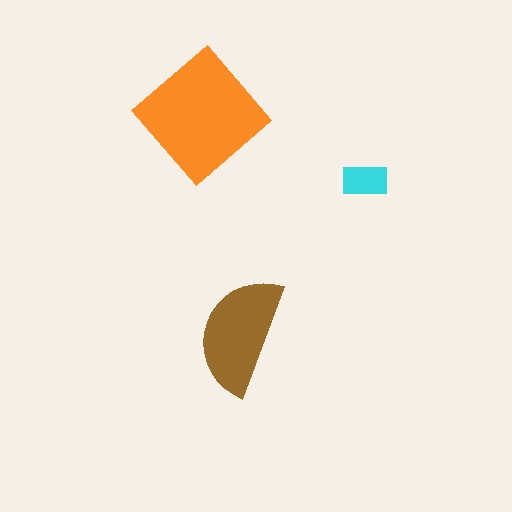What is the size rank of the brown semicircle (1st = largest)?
2nd.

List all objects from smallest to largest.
The cyan rectangle, the brown semicircle, the orange diamond.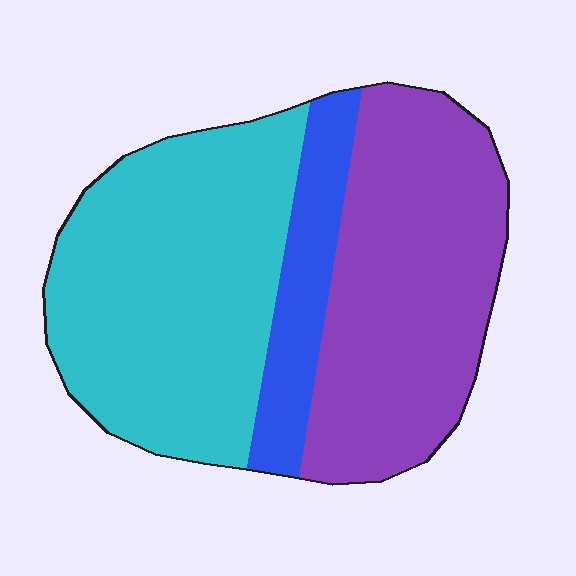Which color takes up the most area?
Cyan, at roughly 45%.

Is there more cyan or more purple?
Cyan.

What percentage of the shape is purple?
Purple covers roughly 40% of the shape.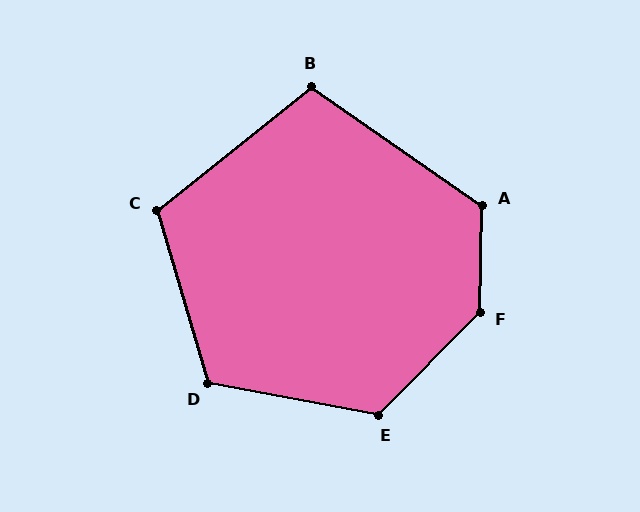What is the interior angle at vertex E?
Approximately 124 degrees (obtuse).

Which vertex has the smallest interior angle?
B, at approximately 106 degrees.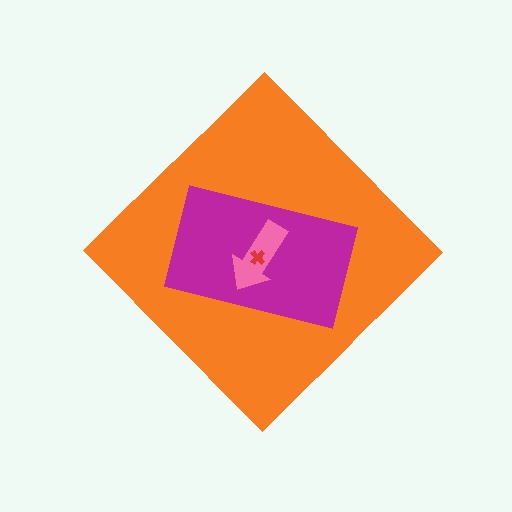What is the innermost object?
The red cross.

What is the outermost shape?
The orange diamond.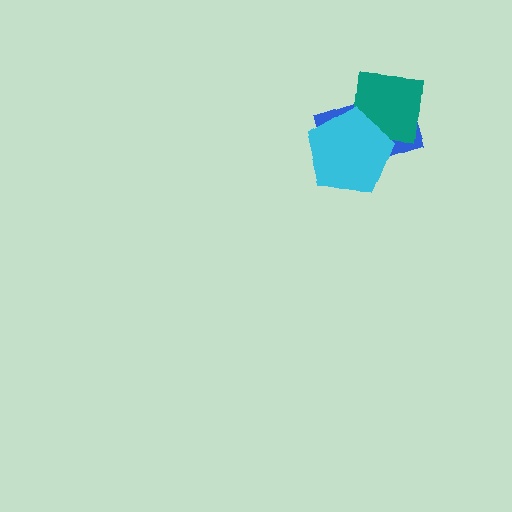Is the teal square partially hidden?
Yes, it is partially covered by another shape.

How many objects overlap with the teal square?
2 objects overlap with the teal square.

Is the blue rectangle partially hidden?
Yes, it is partially covered by another shape.